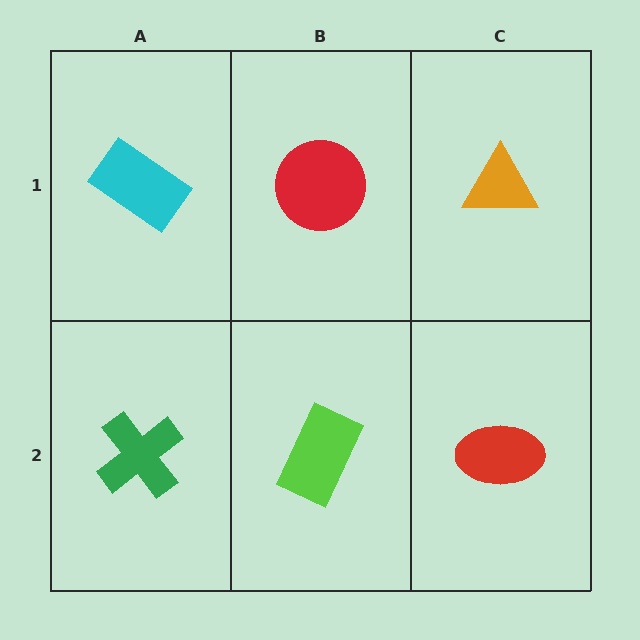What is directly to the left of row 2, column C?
A lime rectangle.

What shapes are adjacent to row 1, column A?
A green cross (row 2, column A), a red circle (row 1, column B).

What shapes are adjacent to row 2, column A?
A cyan rectangle (row 1, column A), a lime rectangle (row 2, column B).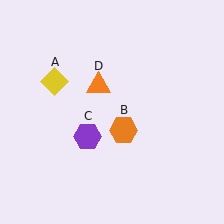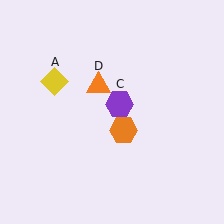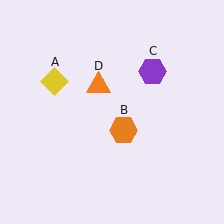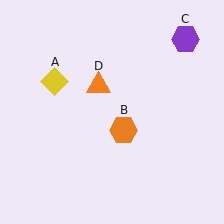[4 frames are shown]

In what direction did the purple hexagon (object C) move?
The purple hexagon (object C) moved up and to the right.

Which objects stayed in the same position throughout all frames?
Yellow diamond (object A) and orange hexagon (object B) and orange triangle (object D) remained stationary.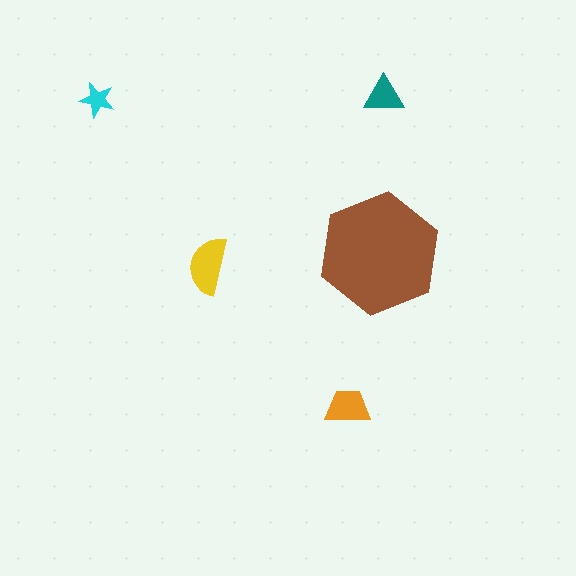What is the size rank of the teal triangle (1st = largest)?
4th.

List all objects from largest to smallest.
The brown hexagon, the yellow semicircle, the orange trapezoid, the teal triangle, the cyan star.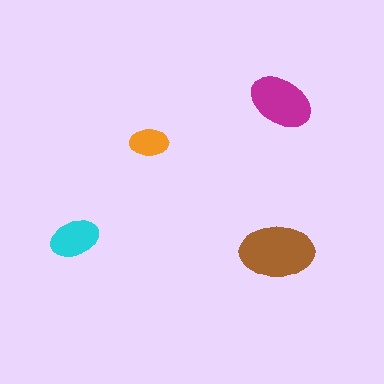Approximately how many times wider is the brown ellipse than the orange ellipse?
About 2 times wider.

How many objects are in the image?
There are 4 objects in the image.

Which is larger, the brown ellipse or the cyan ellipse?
The brown one.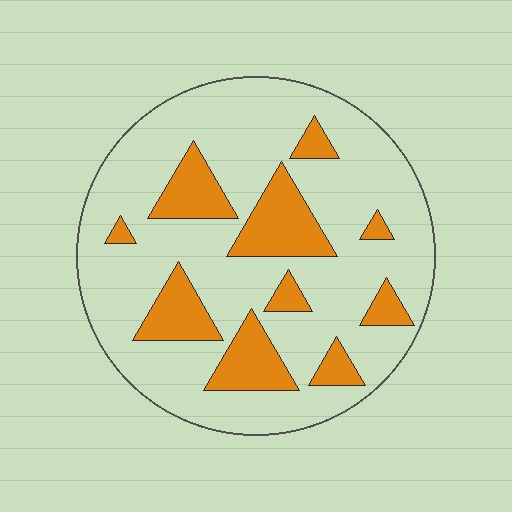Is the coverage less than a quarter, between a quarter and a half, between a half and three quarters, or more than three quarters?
Less than a quarter.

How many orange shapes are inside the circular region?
10.